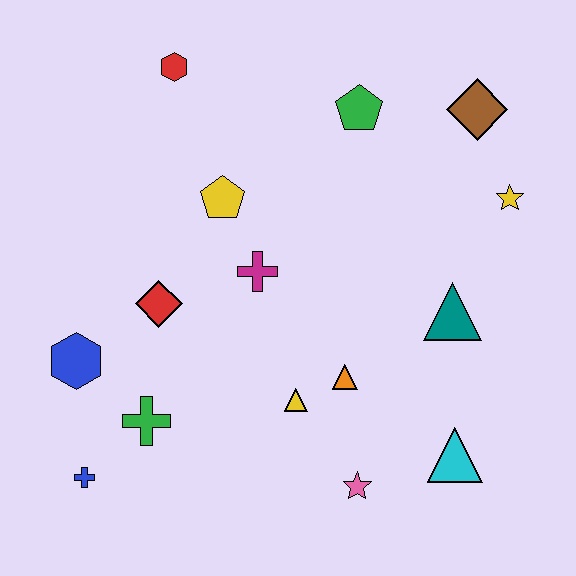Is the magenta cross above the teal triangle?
Yes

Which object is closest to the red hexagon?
The yellow pentagon is closest to the red hexagon.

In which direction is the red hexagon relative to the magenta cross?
The red hexagon is above the magenta cross.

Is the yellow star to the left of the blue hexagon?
No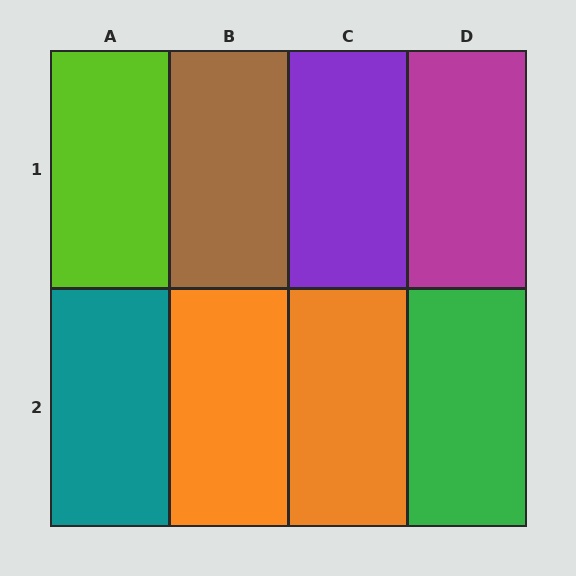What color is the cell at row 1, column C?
Purple.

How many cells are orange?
2 cells are orange.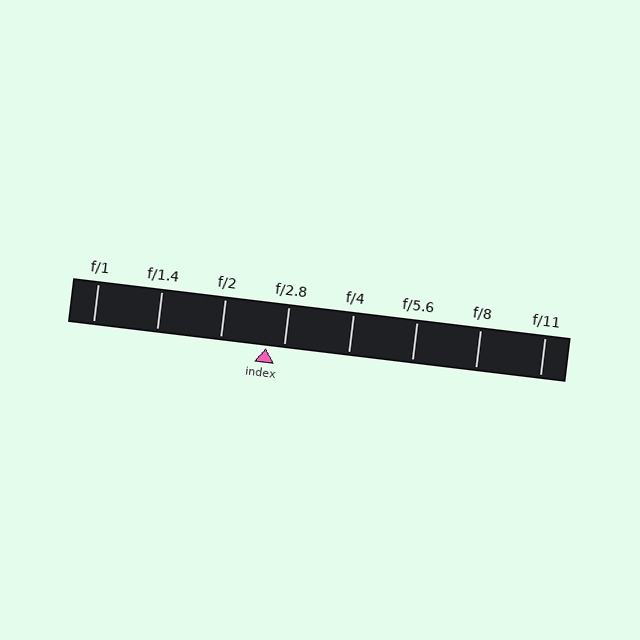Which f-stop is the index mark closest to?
The index mark is closest to f/2.8.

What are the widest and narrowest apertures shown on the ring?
The widest aperture shown is f/1 and the narrowest is f/11.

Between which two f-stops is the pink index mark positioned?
The index mark is between f/2 and f/2.8.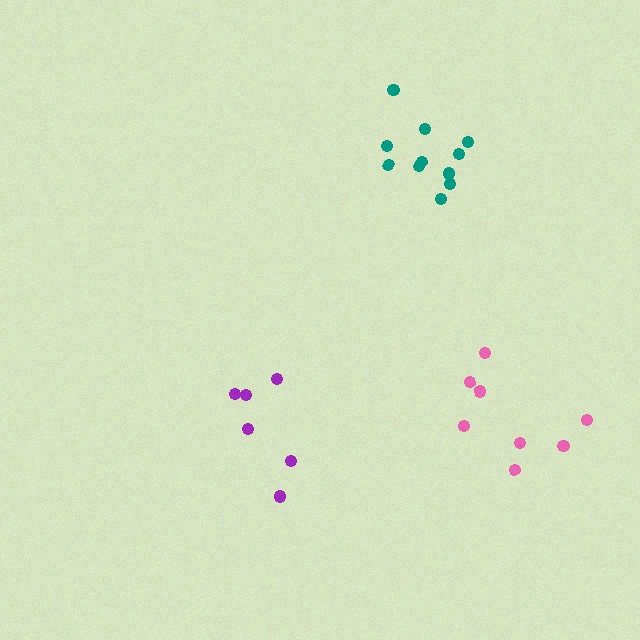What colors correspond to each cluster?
The clusters are colored: pink, purple, teal.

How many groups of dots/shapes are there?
There are 3 groups.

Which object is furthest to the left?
The purple cluster is leftmost.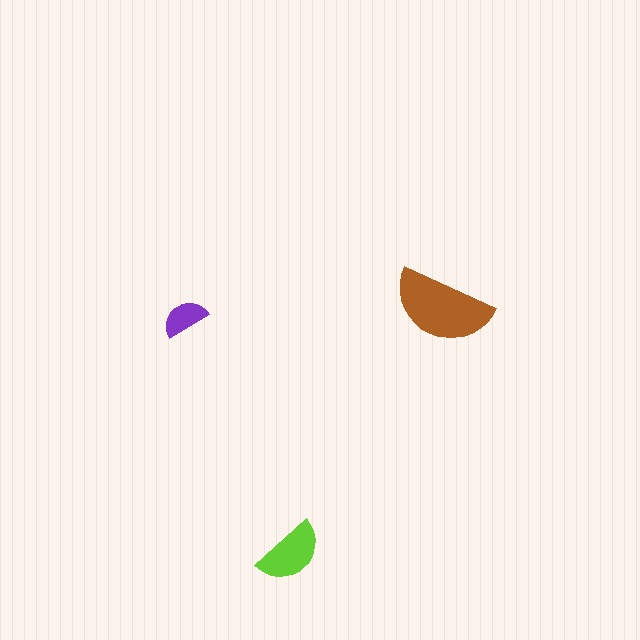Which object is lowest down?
The lime semicircle is bottommost.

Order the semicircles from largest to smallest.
the brown one, the lime one, the purple one.